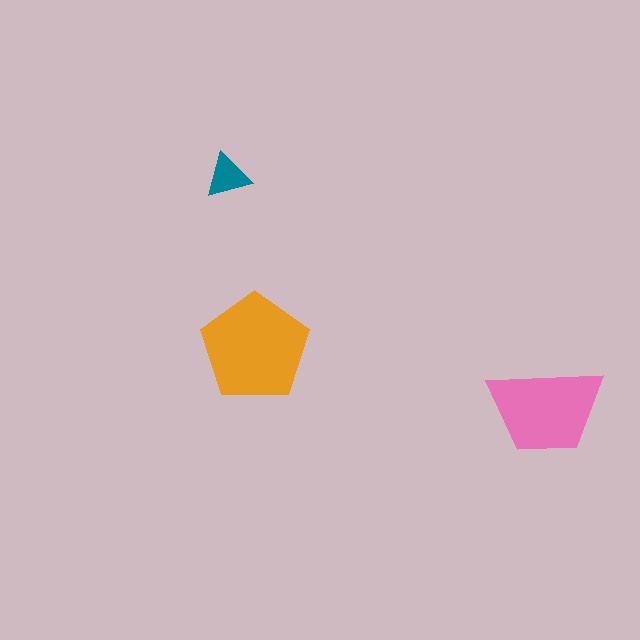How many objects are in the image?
There are 3 objects in the image.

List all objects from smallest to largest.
The teal triangle, the pink trapezoid, the orange pentagon.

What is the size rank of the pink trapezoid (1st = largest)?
2nd.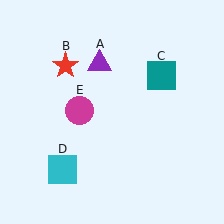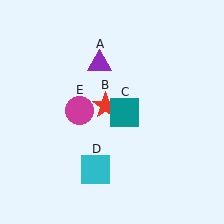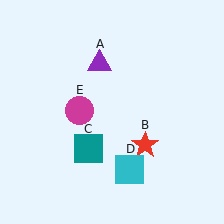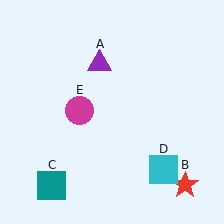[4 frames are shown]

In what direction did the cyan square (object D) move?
The cyan square (object D) moved right.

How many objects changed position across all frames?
3 objects changed position: red star (object B), teal square (object C), cyan square (object D).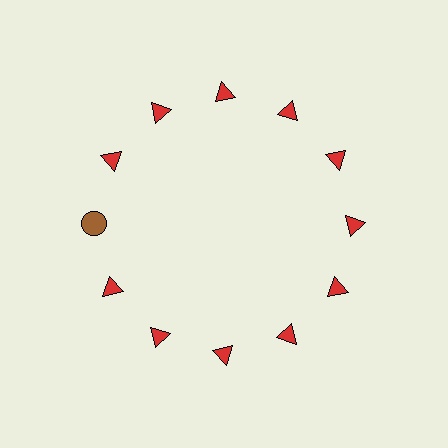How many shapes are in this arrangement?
There are 12 shapes arranged in a ring pattern.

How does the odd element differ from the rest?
It differs in both color (brown instead of red) and shape (circle instead of triangle).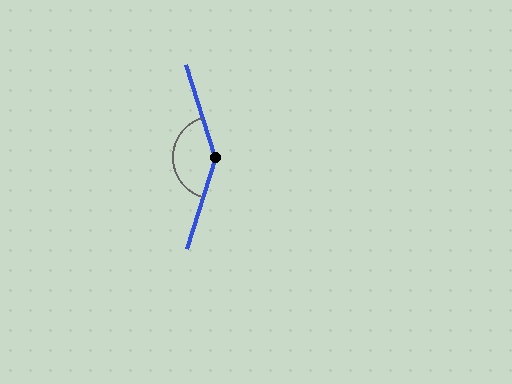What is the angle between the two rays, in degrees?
Approximately 145 degrees.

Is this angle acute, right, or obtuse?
It is obtuse.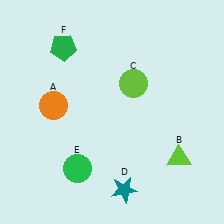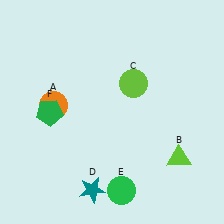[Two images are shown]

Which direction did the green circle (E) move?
The green circle (E) moved right.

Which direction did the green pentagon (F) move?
The green pentagon (F) moved down.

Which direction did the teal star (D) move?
The teal star (D) moved left.